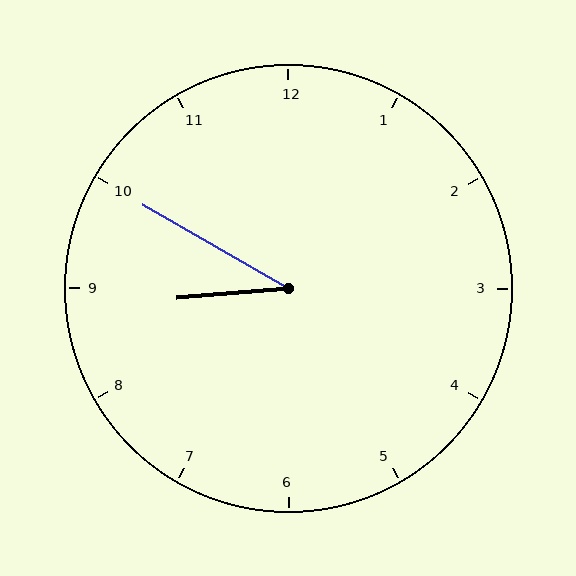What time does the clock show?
8:50.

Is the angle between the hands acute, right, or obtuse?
It is acute.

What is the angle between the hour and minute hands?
Approximately 35 degrees.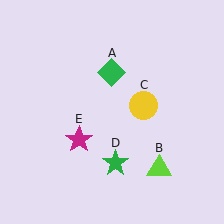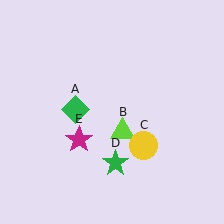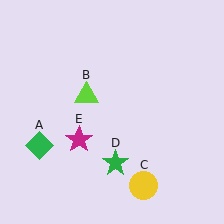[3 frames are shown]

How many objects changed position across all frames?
3 objects changed position: green diamond (object A), lime triangle (object B), yellow circle (object C).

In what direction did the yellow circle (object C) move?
The yellow circle (object C) moved down.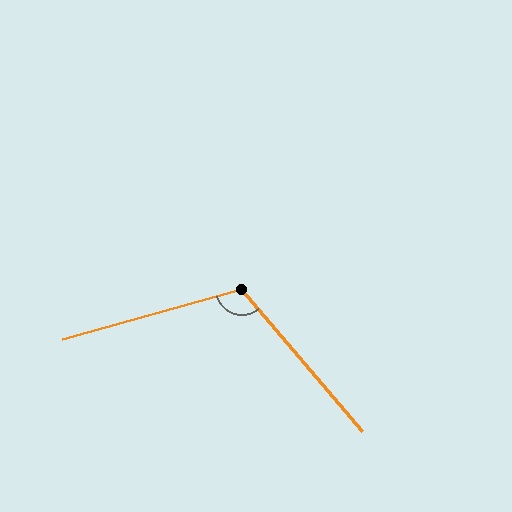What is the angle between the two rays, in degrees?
Approximately 115 degrees.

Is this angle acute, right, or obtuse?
It is obtuse.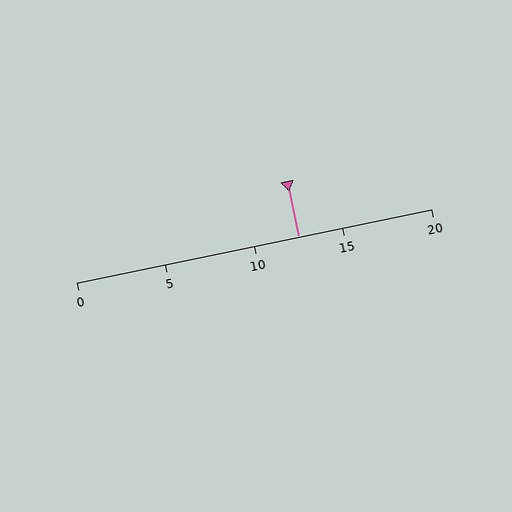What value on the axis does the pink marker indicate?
The marker indicates approximately 12.5.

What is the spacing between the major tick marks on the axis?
The major ticks are spaced 5 apart.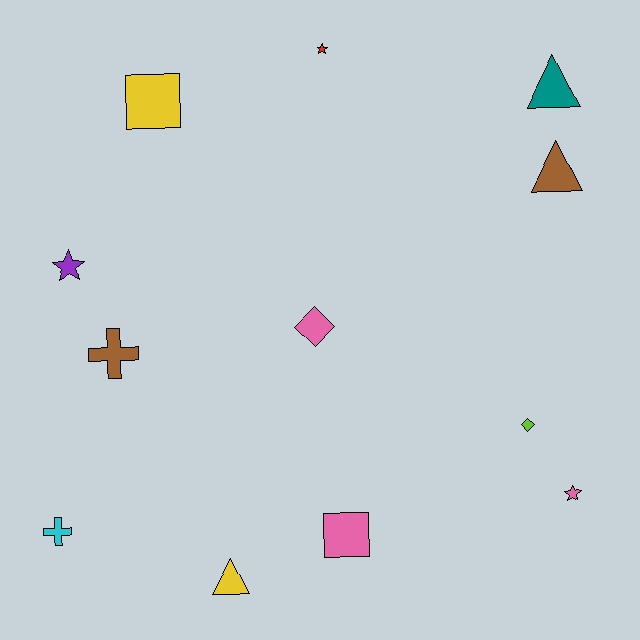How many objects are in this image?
There are 12 objects.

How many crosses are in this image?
There are 2 crosses.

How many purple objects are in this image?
There is 1 purple object.